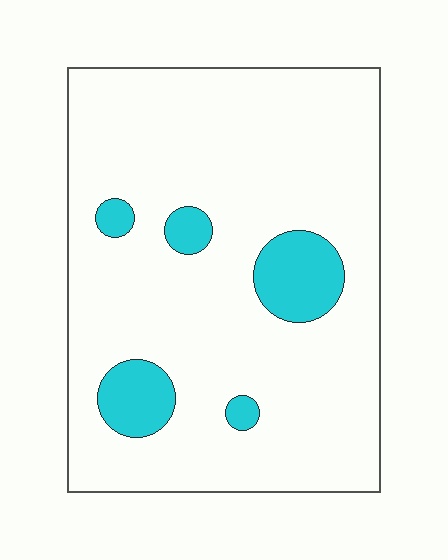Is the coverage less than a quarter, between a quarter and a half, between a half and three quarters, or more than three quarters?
Less than a quarter.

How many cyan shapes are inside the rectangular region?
5.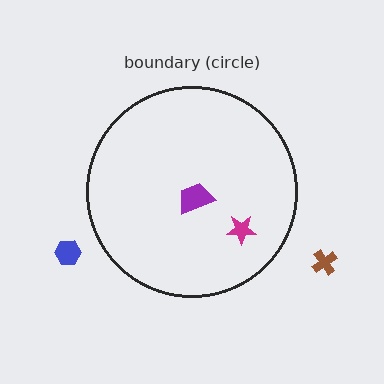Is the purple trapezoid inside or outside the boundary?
Inside.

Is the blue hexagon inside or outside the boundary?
Outside.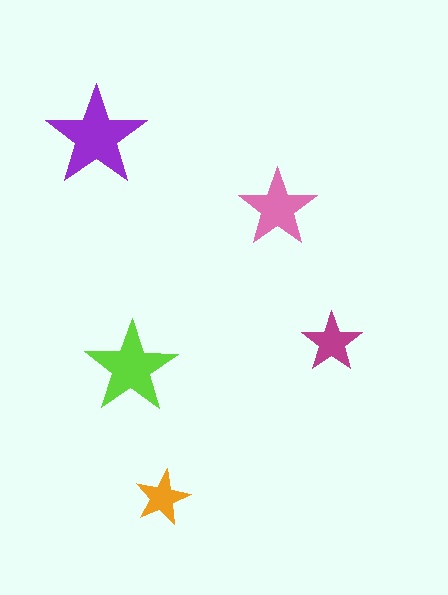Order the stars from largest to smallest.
the purple one, the lime one, the pink one, the magenta one, the orange one.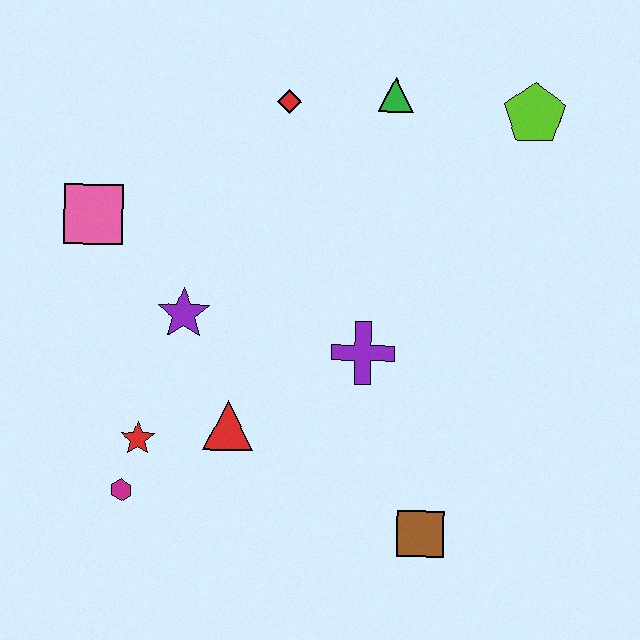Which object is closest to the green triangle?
The red diamond is closest to the green triangle.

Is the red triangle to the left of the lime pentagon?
Yes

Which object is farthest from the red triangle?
The lime pentagon is farthest from the red triangle.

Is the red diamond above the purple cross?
Yes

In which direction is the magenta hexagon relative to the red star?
The magenta hexagon is below the red star.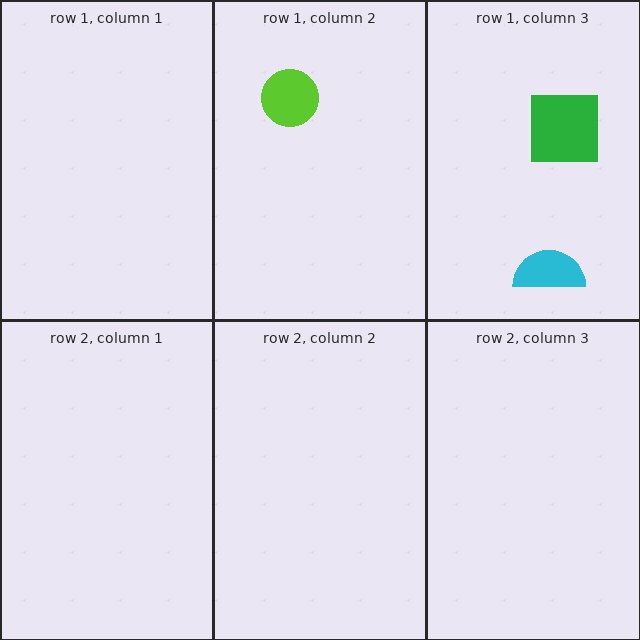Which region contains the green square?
The row 1, column 3 region.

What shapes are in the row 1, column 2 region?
The lime circle.